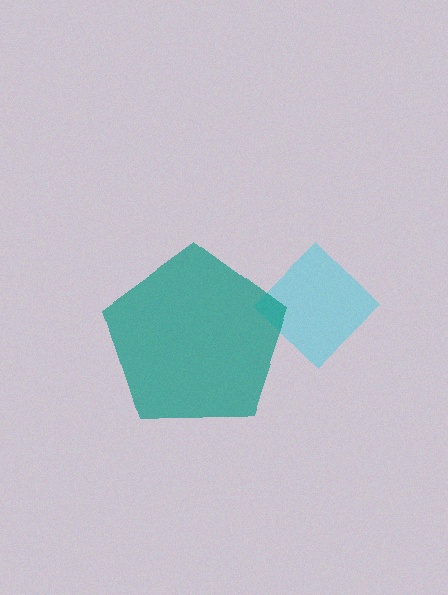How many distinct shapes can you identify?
There are 2 distinct shapes: a cyan diamond, a teal pentagon.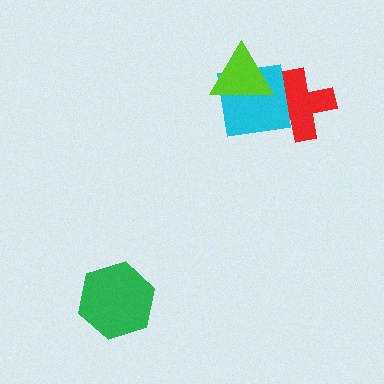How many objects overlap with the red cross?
2 objects overlap with the red cross.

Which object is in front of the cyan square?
The lime triangle is in front of the cyan square.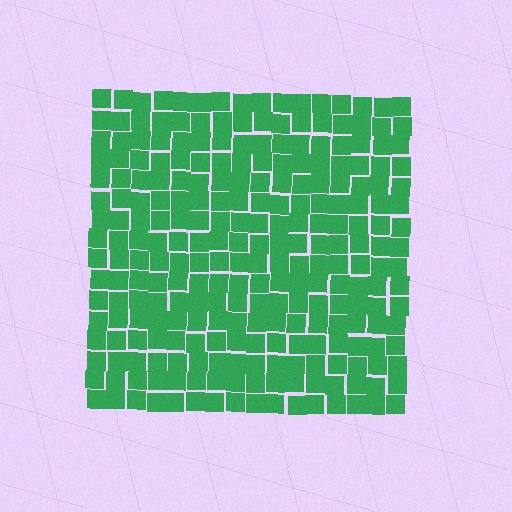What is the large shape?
The large shape is a square.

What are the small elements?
The small elements are squares.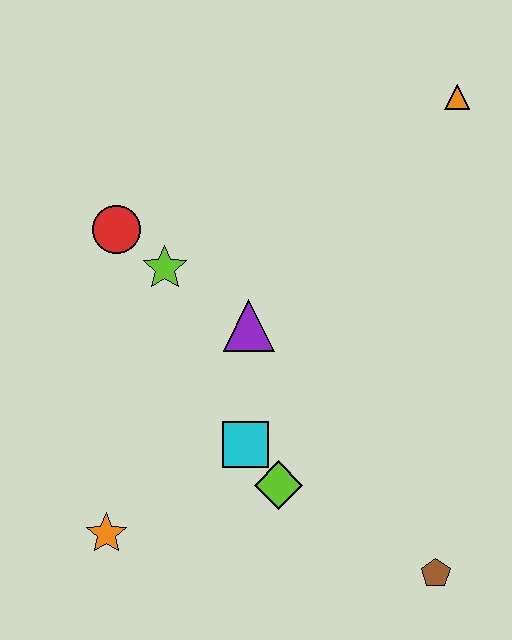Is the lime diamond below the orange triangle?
Yes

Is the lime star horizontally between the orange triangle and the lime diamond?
No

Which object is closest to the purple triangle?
The lime star is closest to the purple triangle.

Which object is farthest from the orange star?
The orange triangle is farthest from the orange star.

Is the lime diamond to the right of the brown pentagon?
No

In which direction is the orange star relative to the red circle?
The orange star is below the red circle.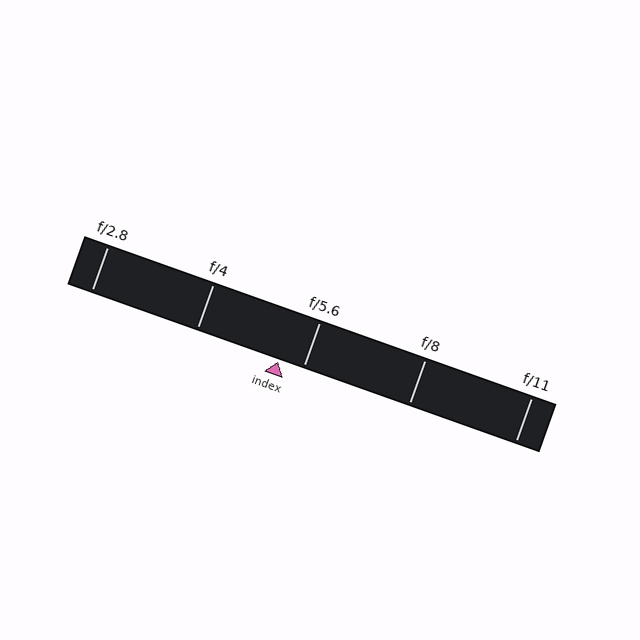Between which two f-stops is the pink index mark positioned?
The index mark is between f/4 and f/5.6.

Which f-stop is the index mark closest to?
The index mark is closest to f/5.6.